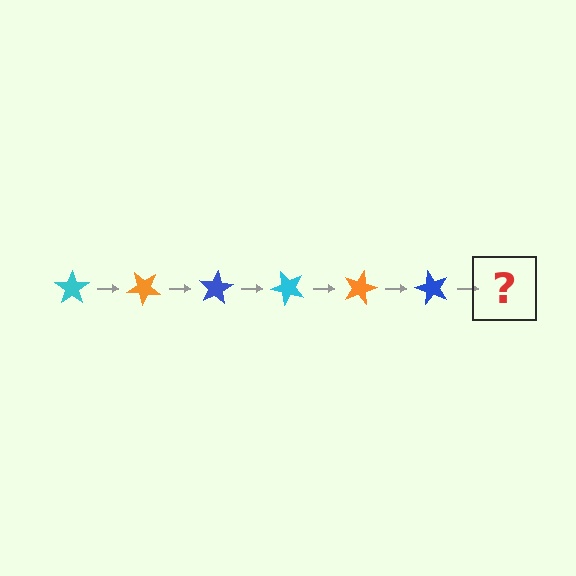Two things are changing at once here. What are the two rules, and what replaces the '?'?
The two rules are that it rotates 40 degrees each step and the color cycles through cyan, orange, and blue. The '?' should be a cyan star, rotated 240 degrees from the start.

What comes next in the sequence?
The next element should be a cyan star, rotated 240 degrees from the start.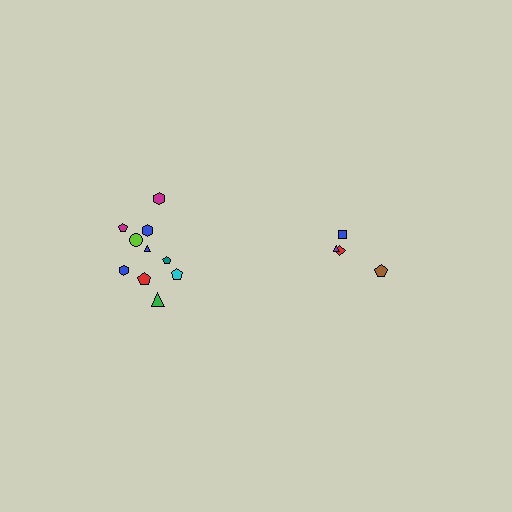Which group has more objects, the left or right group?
The left group.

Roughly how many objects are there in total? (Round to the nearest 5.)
Roughly 15 objects in total.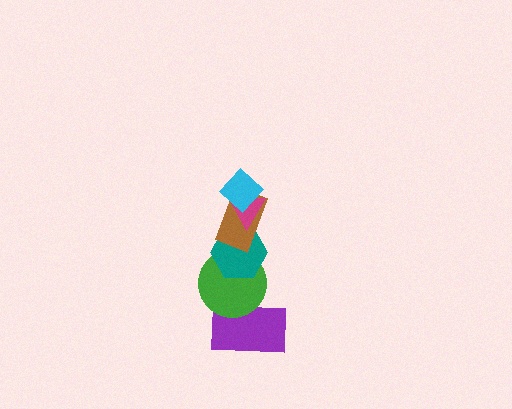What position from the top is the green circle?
The green circle is 5th from the top.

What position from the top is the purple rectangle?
The purple rectangle is 6th from the top.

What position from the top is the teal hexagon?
The teal hexagon is 4th from the top.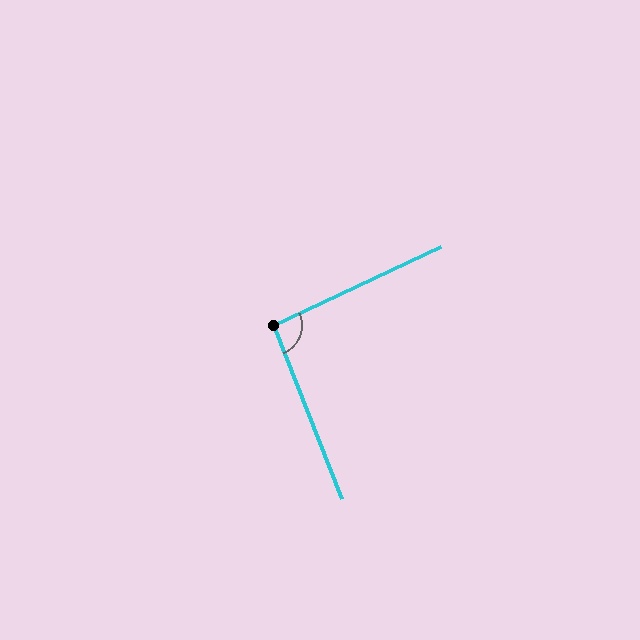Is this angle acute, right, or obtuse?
It is approximately a right angle.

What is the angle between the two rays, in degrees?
Approximately 94 degrees.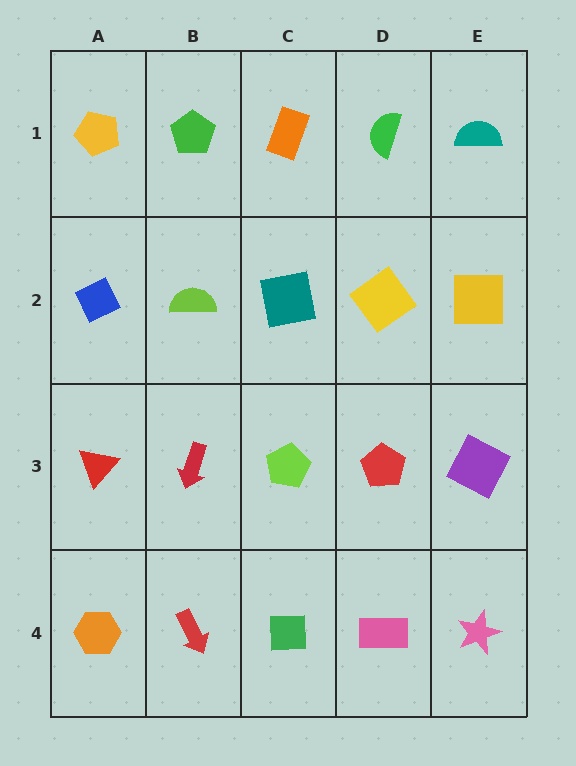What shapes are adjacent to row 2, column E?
A teal semicircle (row 1, column E), a purple square (row 3, column E), a yellow diamond (row 2, column D).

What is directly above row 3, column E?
A yellow square.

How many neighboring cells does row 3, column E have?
3.